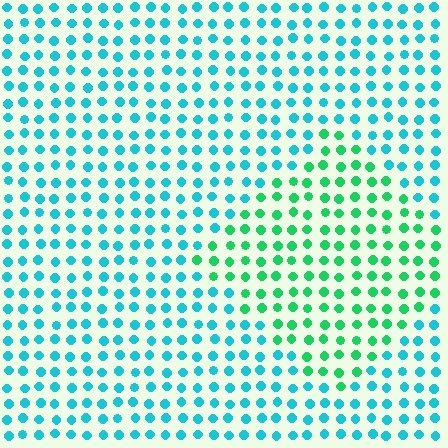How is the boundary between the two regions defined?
The boundary is defined purely by a slight shift in hue (about 40 degrees). Spacing, size, and orientation are identical on both sides.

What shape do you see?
I see a diamond.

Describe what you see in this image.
The image is filled with small cyan elements in a uniform arrangement. A diamond-shaped region is visible where the elements are tinted to a slightly different hue, forming a subtle color boundary.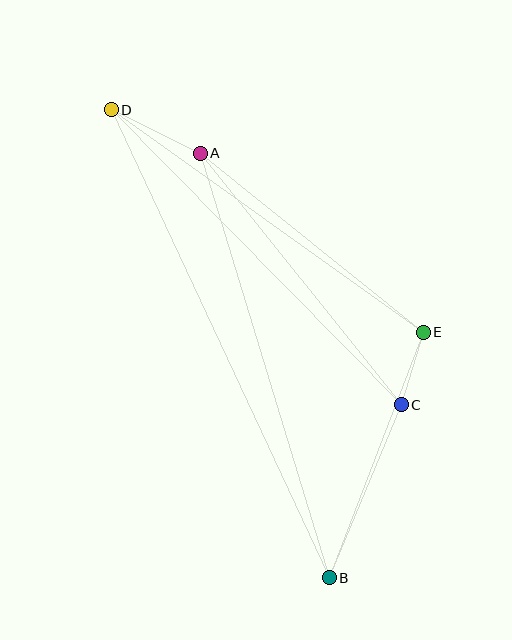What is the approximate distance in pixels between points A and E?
The distance between A and E is approximately 286 pixels.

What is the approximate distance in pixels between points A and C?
The distance between A and C is approximately 322 pixels.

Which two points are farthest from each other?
Points B and D are farthest from each other.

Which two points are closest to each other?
Points C and E are closest to each other.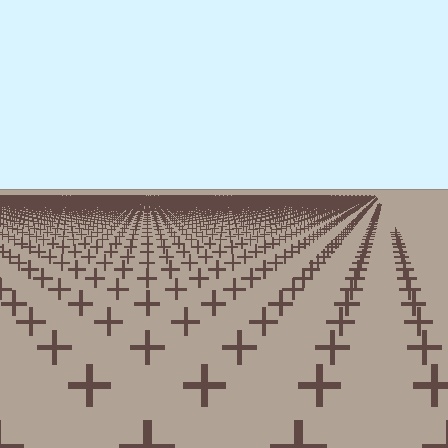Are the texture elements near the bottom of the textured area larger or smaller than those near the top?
Larger. Near the bottom, elements are closer to the viewer and appear at a bigger on-screen size.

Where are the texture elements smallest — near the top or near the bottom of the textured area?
Near the top.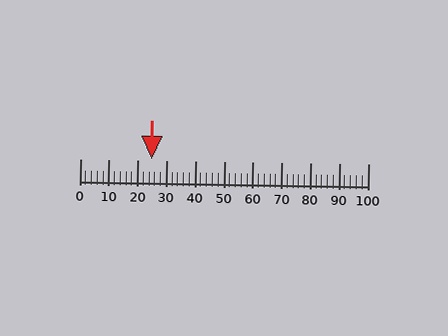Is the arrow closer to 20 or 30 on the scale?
The arrow is closer to 20.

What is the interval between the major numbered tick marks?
The major tick marks are spaced 10 units apart.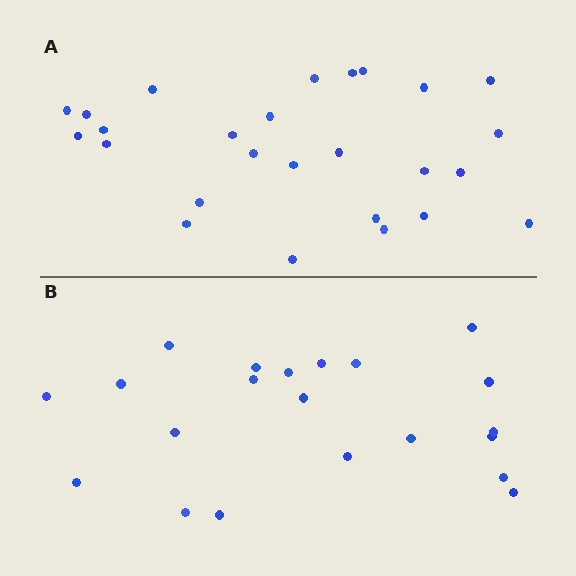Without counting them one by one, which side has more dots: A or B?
Region A (the top region) has more dots.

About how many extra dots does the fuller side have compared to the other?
Region A has about 5 more dots than region B.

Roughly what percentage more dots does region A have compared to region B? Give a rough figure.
About 25% more.